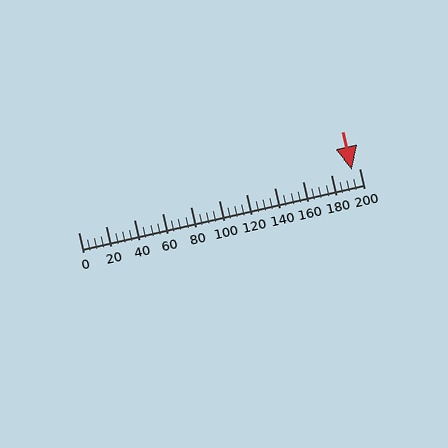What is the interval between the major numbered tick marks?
The major tick marks are spaced 20 units apart.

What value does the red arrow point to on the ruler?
The red arrow points to approximately 195.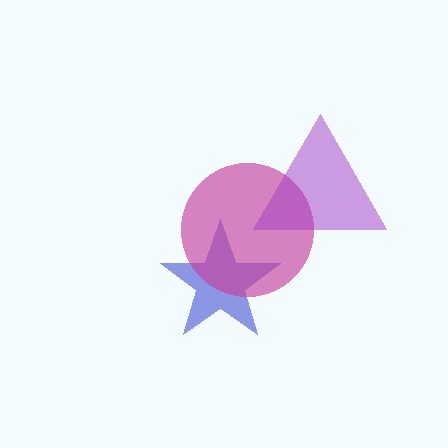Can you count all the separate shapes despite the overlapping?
Yes, there are 3 separate shapes.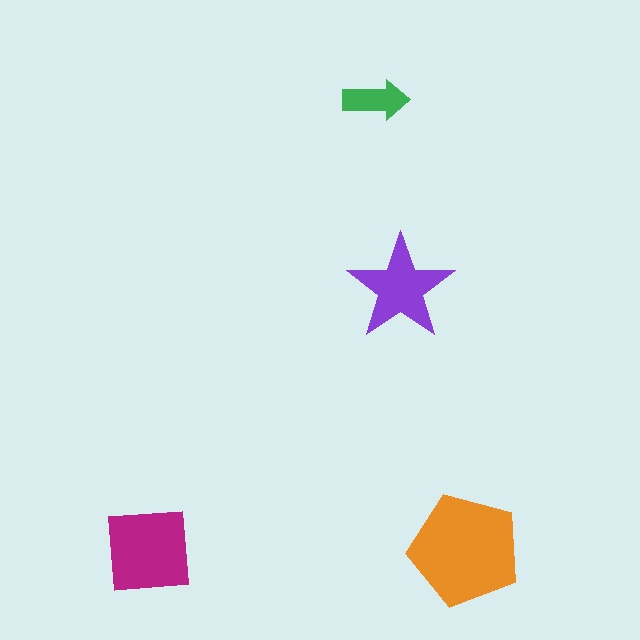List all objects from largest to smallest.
The orange pentagon, the magenta square, the purple star, the green arrow.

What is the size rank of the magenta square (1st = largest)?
2nd.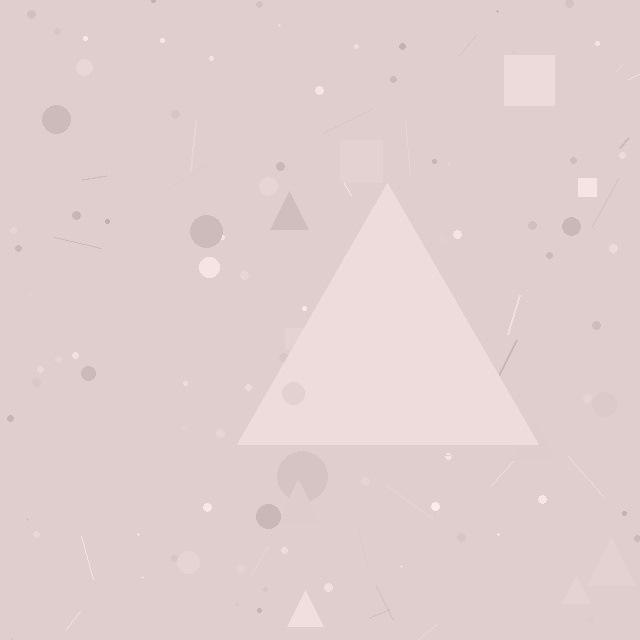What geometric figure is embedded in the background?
A triangle is embedded in the background.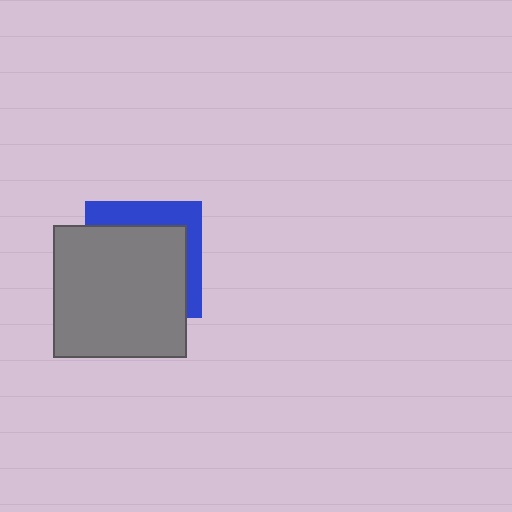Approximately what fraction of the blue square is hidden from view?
Roughly 70% of the blue square is hidden behind the gray square.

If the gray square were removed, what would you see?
You would see the complete blue square.